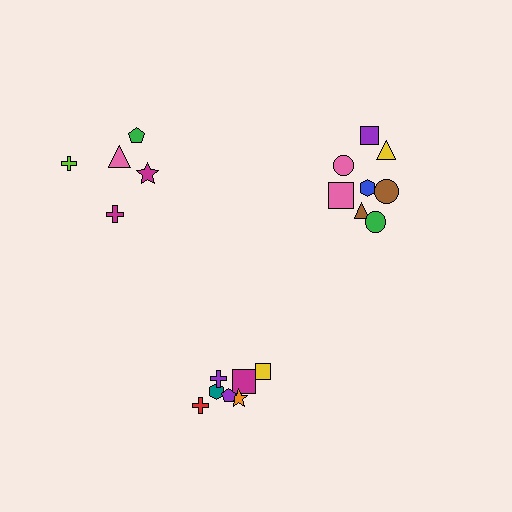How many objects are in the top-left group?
There are 5 objects.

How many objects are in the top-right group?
There are 8 objects.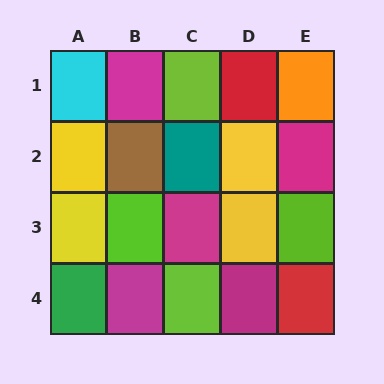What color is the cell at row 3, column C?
Magenta.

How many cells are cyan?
1 cell is cyan.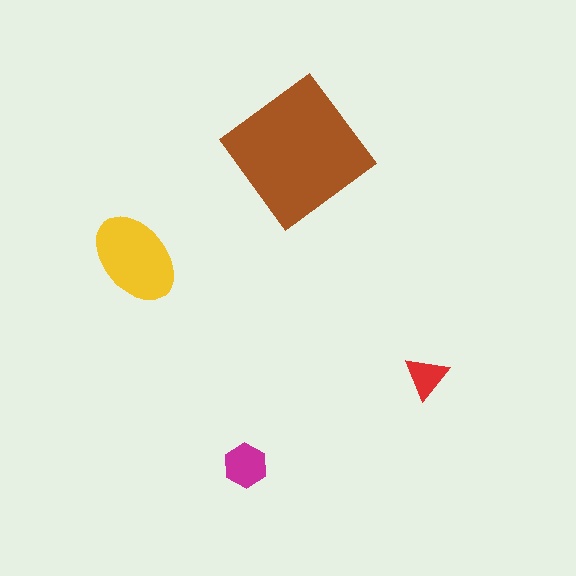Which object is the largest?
The brown diamond.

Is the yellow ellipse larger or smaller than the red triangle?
Larger.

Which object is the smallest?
The red triangle.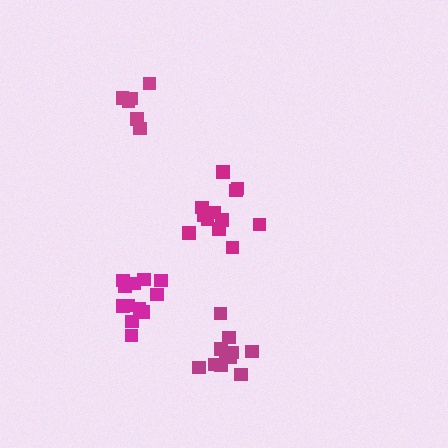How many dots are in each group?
Group 1: 11 dots, Group 2: 12 dots, Group 3: 6 dots, Group 4: 12 dots (41 total).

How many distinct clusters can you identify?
There are 4 distinct clusters.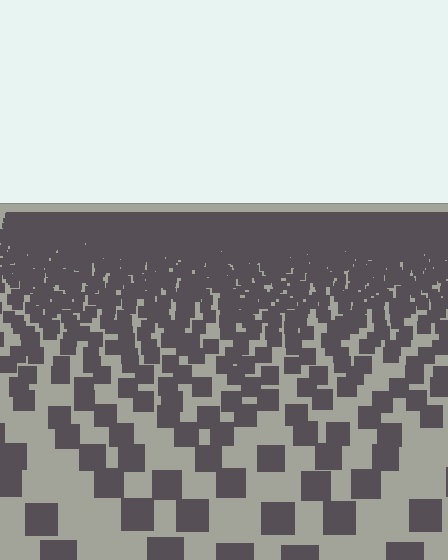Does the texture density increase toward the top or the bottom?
Density increases toward the top.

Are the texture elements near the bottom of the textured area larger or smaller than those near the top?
Larger. Near the bottom, elements are closer to the viewer and appear at a bigger on-screen size.